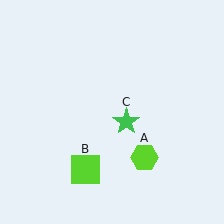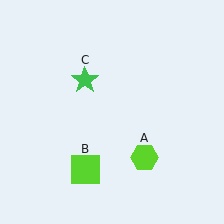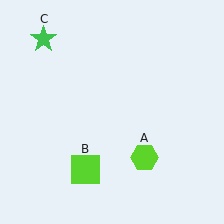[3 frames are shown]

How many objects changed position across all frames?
1 object changed position: green star (object C).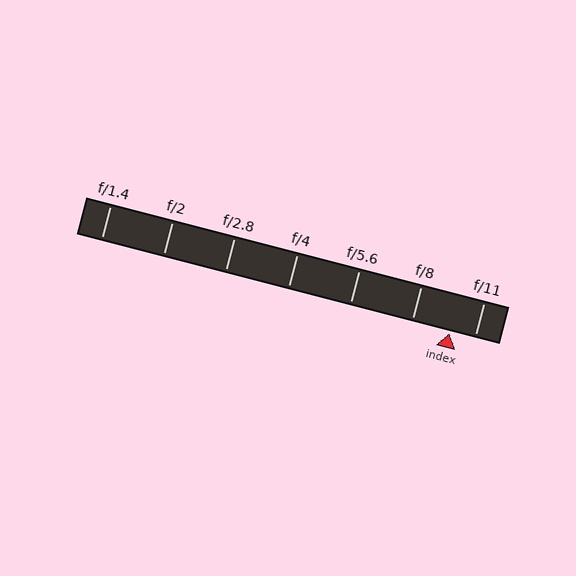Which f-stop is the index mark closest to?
The index mark is closest to f/11.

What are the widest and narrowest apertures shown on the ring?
The widest aperture shown is f/1.4 and the narrowest is f/11.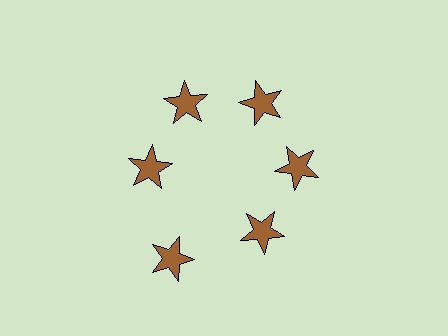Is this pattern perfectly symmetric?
No. The 6 brown stars are arranged in a ring, but one element near the 7 o'clock position is pushed outward from the center, breaking the 6-fold rotational symmetry.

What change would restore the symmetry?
The symmetry would be restored by moving it inward, back onto the ring so that all 6 stars sit at equal angles and equal distance from the center.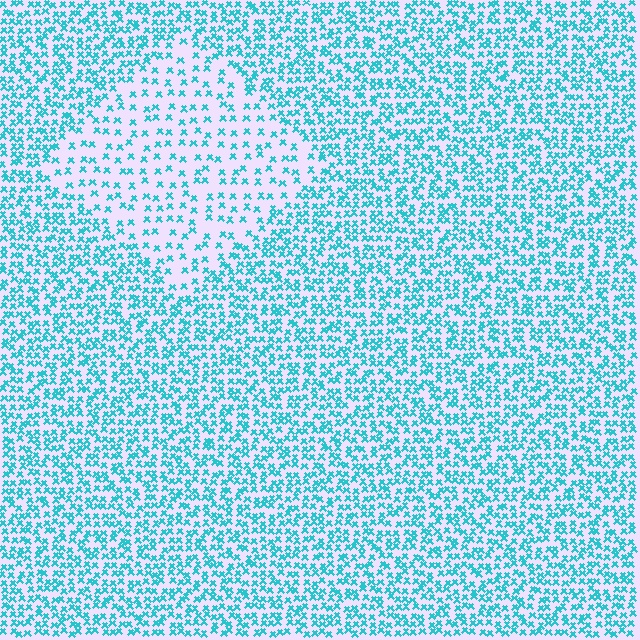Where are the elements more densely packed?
The elements are more densely packed outside the diamond boundary.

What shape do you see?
I see a diamond.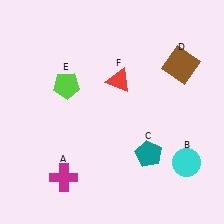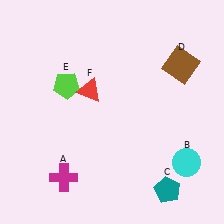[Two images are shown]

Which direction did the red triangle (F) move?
The red triangle (F) moved left.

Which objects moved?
The objects that moved are: the teal pentagon (C), the red triangle (F).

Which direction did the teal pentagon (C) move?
The teal pentagon (C) moved down.